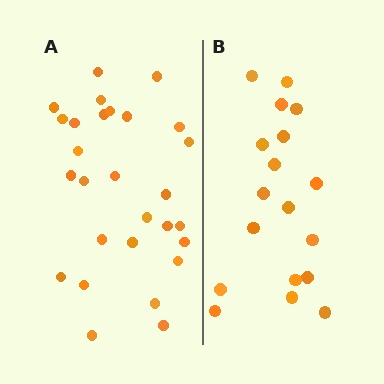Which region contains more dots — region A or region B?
Region A (the left region) has more dots.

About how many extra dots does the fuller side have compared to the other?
Region A has roughly 10 or so more dots than region B.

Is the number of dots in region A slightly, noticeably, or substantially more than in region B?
Region A has substantially more. The ratio is roughly 1.6 to 1.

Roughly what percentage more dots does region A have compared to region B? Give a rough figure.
About 55% more.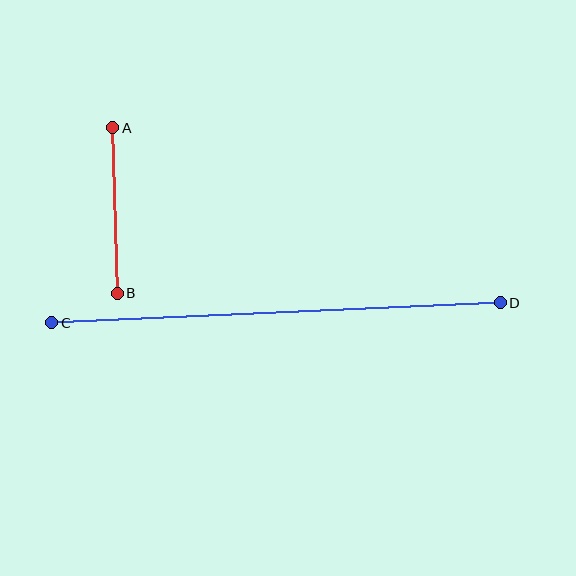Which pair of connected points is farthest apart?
Points C and D are farthest apart.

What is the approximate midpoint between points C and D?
The midpoint is at approximately (276, 313) pixels.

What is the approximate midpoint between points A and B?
The midpoint is at approximately (115, 211) pixels.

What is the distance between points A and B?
The distance is approximately 166 pixels.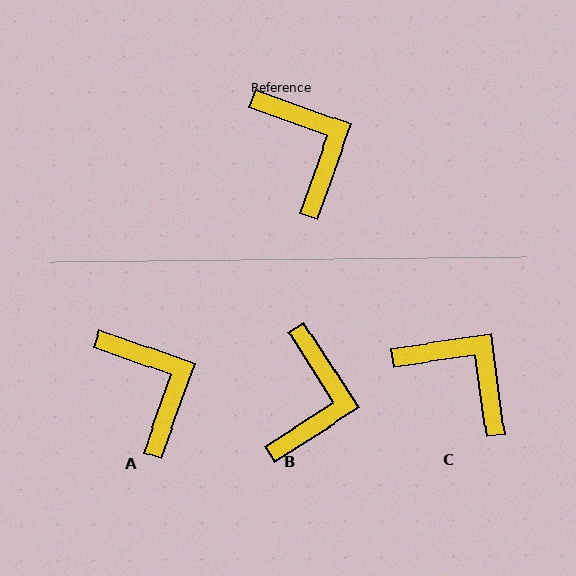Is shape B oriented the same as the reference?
No, it is off by about 38 degrees.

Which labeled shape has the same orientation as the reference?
A.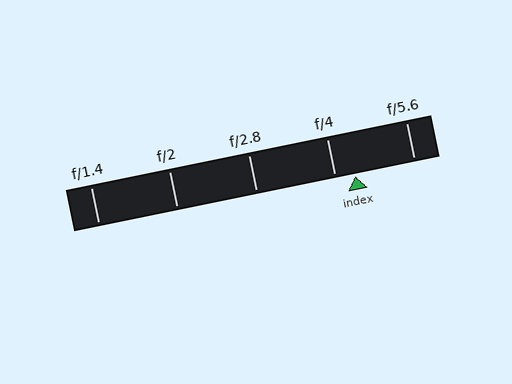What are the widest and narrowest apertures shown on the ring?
The widest aperture shown is f/1.4 and the narrowest is f/5.6.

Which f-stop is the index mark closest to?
The index mark is closest to f/4.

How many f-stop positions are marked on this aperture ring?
There are 5 f-stop positions marked.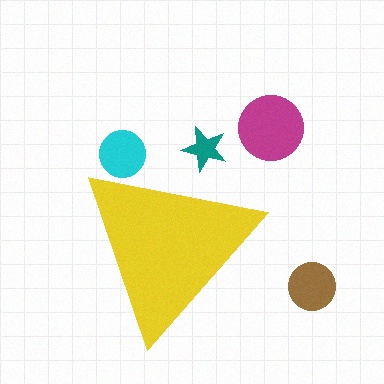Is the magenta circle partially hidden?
No, the magenta circle is fully visible.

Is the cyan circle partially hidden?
Yes, the cyan circle is partially hidden behind the yellow triangle.